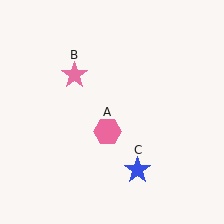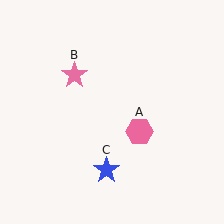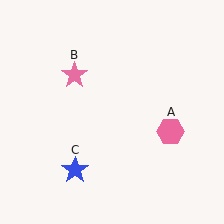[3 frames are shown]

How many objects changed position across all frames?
2 objects changed position: pink hexagon (object A), blue star (object C).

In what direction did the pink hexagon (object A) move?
The pink hexagon (object A) moved right.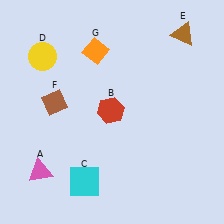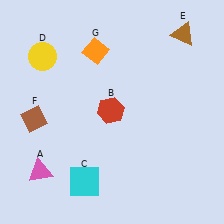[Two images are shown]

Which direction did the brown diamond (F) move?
The brown diamond (F) moved left.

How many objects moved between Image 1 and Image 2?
1 object moved between the two images.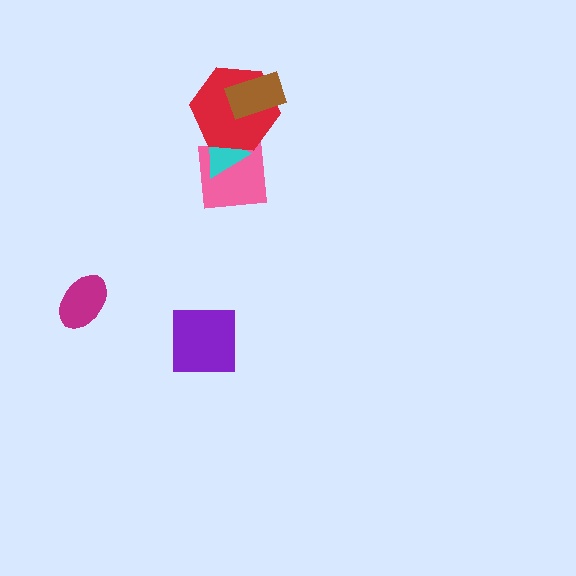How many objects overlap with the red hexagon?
3 objects overlap with the red hexagon.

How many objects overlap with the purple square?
0 objects overlap with the purple square.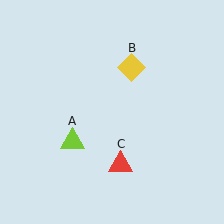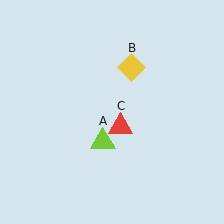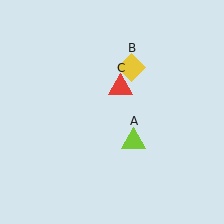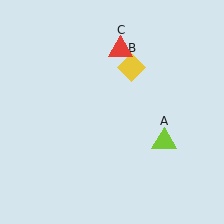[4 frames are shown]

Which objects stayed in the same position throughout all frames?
Yellow diamond (object B) remained stationary.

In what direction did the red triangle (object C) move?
The red triangle (object C) moved up.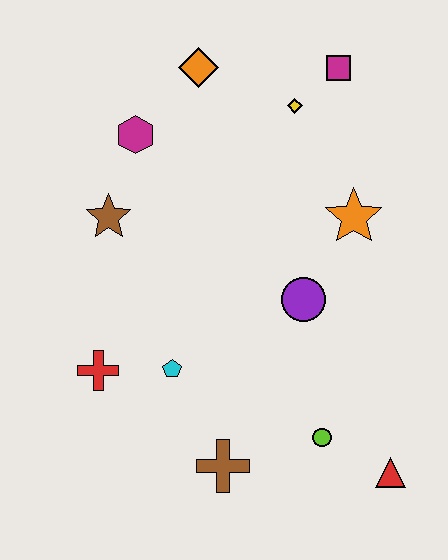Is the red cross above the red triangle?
Yes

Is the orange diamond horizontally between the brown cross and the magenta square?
No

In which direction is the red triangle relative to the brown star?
The red triangle is to the right of the brown star.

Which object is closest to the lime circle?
The red triangle is closest to the lime circle.